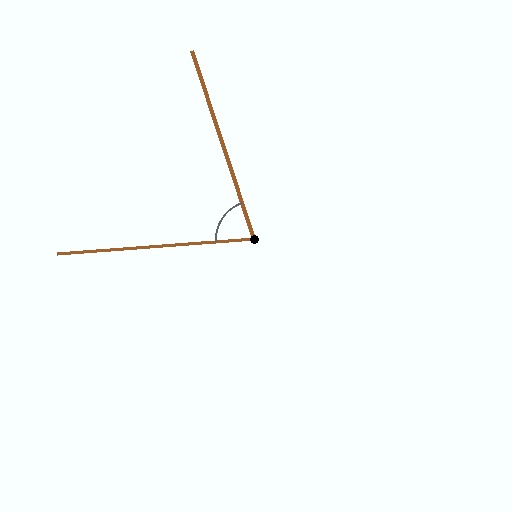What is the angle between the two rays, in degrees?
Approximately 76 degrees.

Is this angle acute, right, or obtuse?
It is acute.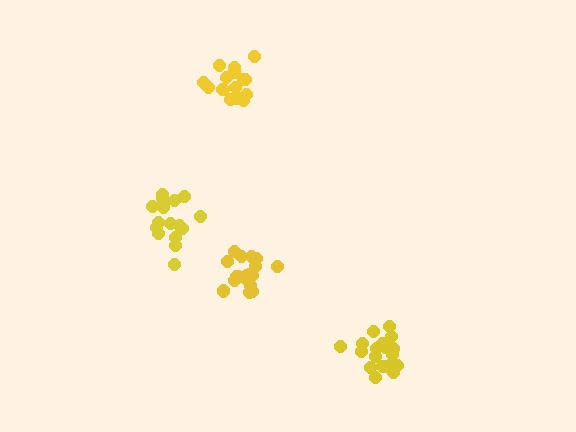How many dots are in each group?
Group 1: 15 dots, Group 2: 17 dots, Group 3: 20 dots, Group 4: 19 dots (71 total).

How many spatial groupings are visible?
There are 4 spatial groupings.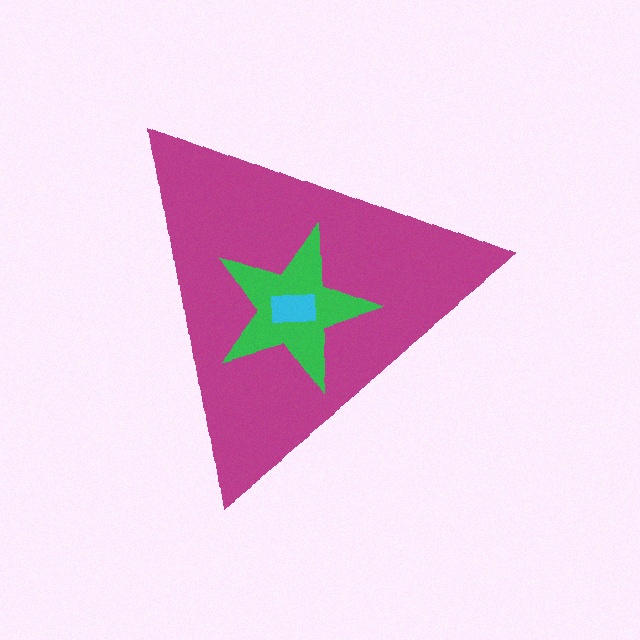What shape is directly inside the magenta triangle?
The green star.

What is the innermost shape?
The cyan rectangle.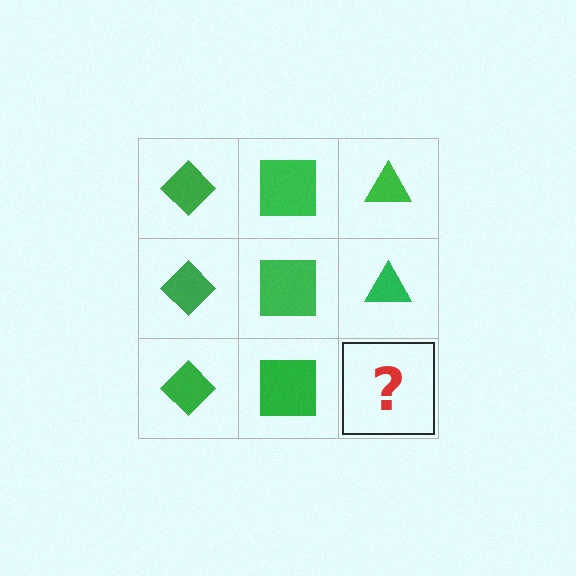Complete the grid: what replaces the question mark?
The question mark should be replaced with a green triangle.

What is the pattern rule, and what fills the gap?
The rule is that each column has a consistent shape. The gap should be filled with a green triangle.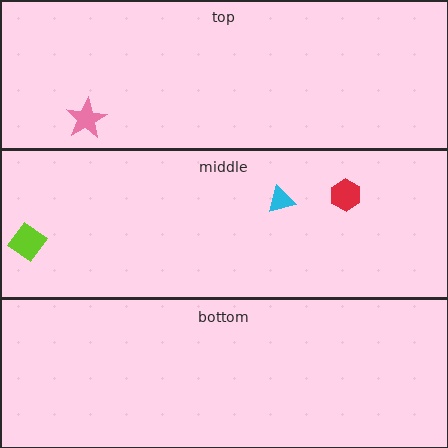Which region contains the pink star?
The top region.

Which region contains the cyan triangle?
The middle region.